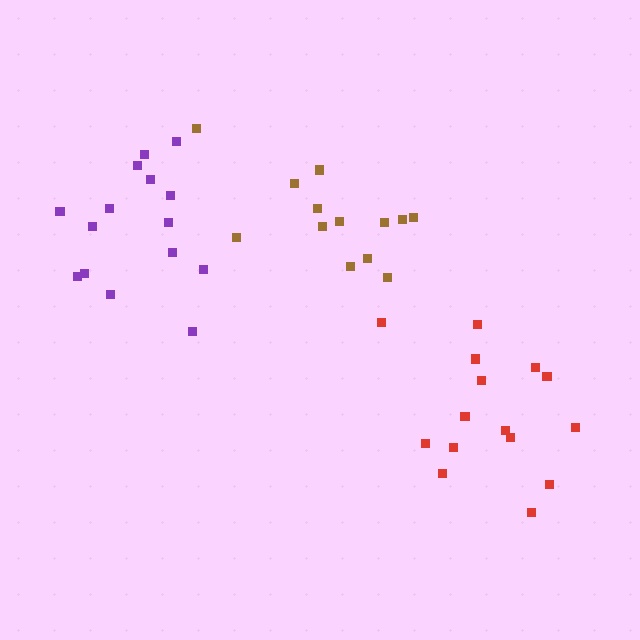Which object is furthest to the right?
The red cluster is rightmost.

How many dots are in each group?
Group 1: 13 dots, Group 2: 16 dots, Group 3: 15 dots (44 total).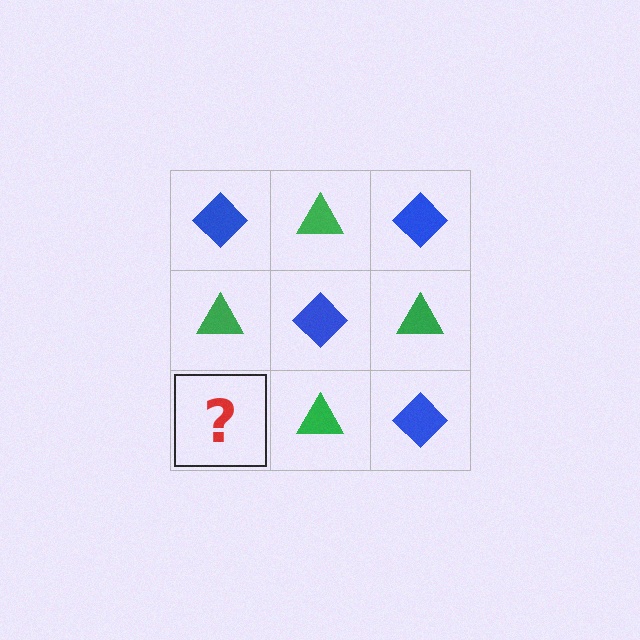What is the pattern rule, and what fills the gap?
The rule is that it alternates blue diamond and green triangle in a checkerboard pattern. The gap should be filled with a blue diamond.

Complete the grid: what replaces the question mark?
The question mark should be replaced with a blue diamond.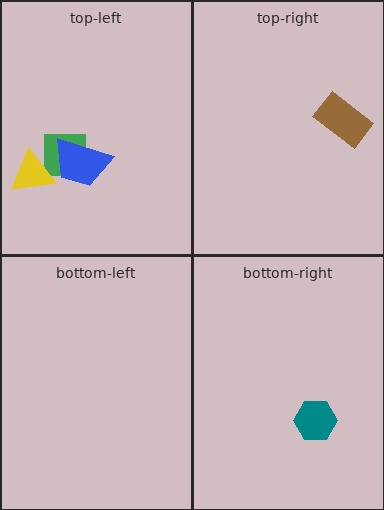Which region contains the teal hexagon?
The bottom-right region.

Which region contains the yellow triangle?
The top-left region.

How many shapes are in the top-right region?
1.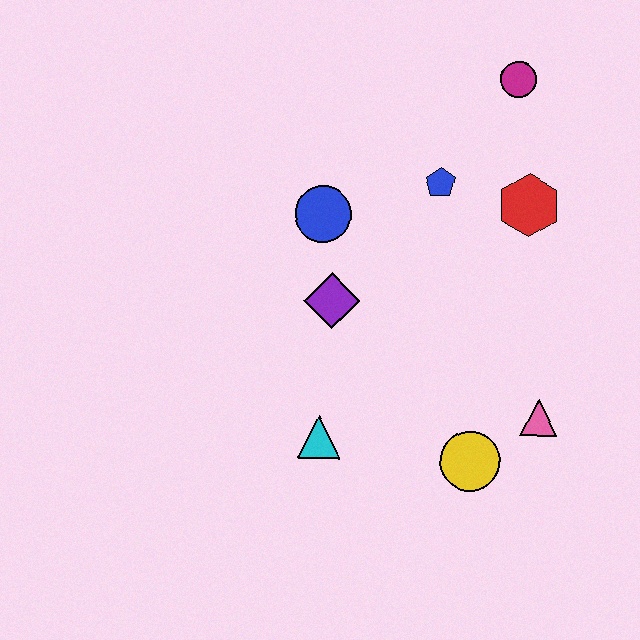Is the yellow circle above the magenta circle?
No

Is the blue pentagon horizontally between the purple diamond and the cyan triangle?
No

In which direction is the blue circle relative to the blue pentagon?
The blue circle is to the left of the blue pentagon.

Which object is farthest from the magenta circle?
The cyan triangle is farthest from the magenta circle.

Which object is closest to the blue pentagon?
The red hexagon is closest to the blue pentagon.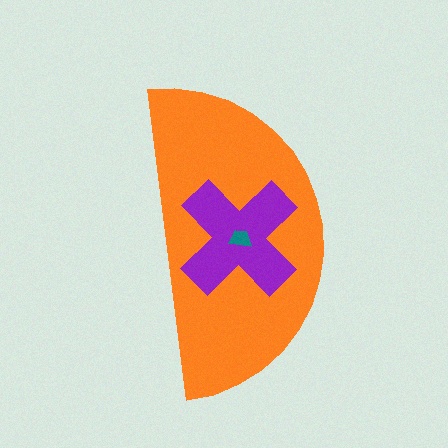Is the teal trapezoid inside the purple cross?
Yes.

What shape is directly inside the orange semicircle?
The purple cross.